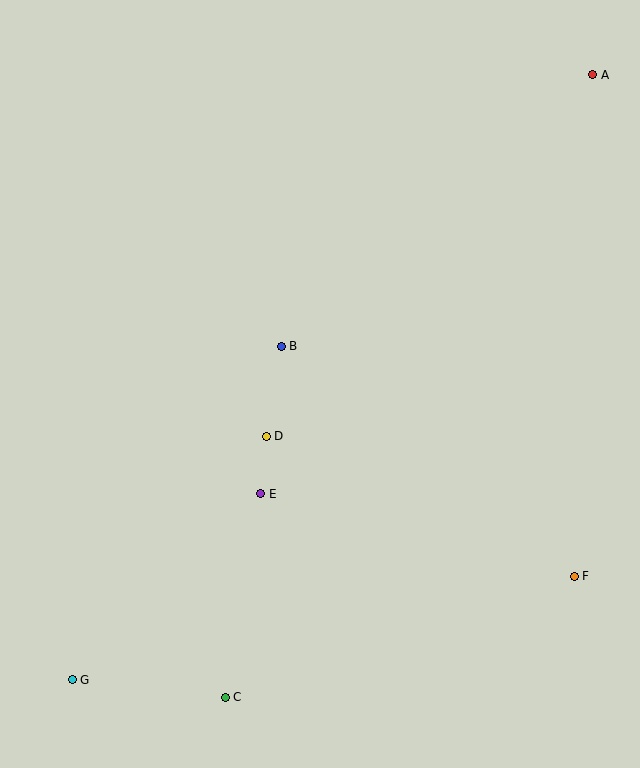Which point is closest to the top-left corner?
Point B is closest to the top-left corner.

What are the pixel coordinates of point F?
Point F is at (574, 576).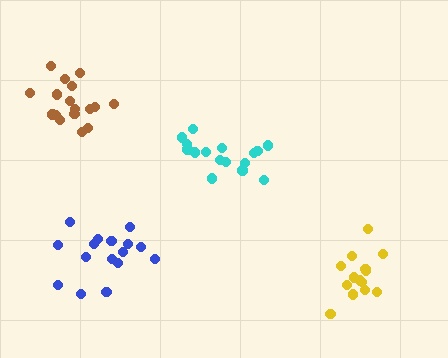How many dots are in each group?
Group 1: 14 dots, Group 2: 16 dots, Group 3: 17 dots, Group 4: 17 dots (64 total).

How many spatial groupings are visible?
There are 4 spatial groupings.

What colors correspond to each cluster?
The clusters are colored: yellow, cyan, blue, brown.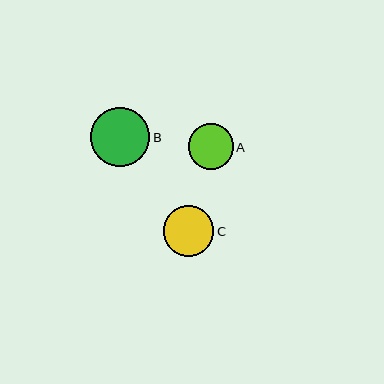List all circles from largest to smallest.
From largest to smallest: B, C, A.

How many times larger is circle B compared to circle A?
Circle B is approximately 1.3 times the size of circle A.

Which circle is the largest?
Circle B is the largest with a size of approximately 59 pixels.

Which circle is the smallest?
Circle A is the smallest with a size of approximately 45 pixels.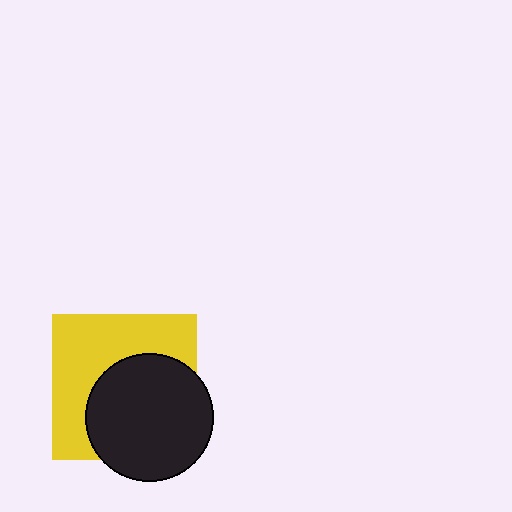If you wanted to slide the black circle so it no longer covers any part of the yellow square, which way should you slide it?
Slide it toward the lower-right — that is the most direct way to separate the two shapes.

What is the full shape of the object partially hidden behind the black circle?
The partially hidden object is a yellow square.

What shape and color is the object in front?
The object in front is a black circle.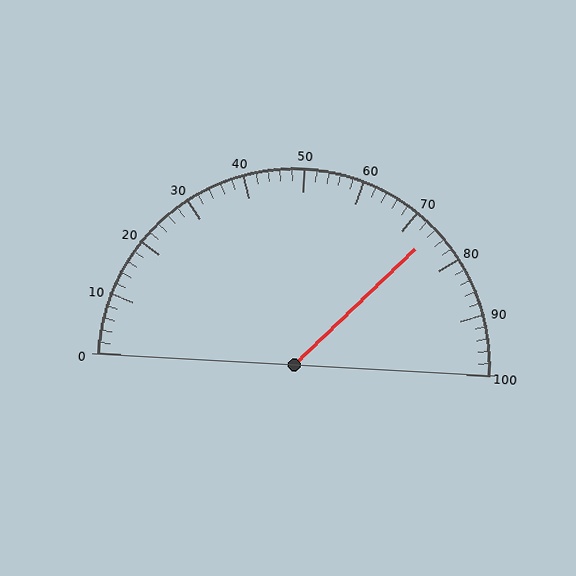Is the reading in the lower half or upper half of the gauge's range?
The reading is in the upper half of the range (0 to 100).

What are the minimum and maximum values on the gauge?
The gauge ranges from 0 to 100.